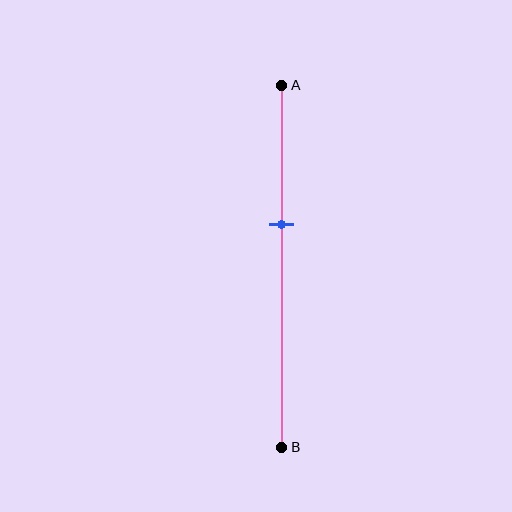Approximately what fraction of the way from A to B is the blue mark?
The blue mark is approximately 40% of the way from A to B.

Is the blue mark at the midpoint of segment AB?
No, the mark is at about 40% from A, not at the 50% midpoint.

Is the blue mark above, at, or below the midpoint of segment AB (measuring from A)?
The blue mark is above the midpoint of segment AB.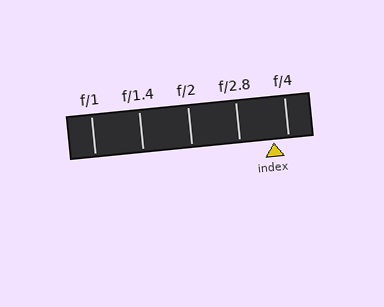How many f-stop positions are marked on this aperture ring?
There are 5 f-stop positions marked.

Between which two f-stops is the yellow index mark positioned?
The index mark is between f/2.8 and f/4.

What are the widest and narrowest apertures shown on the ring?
The widest aperture shown is f/1 and the narrowest is f/4.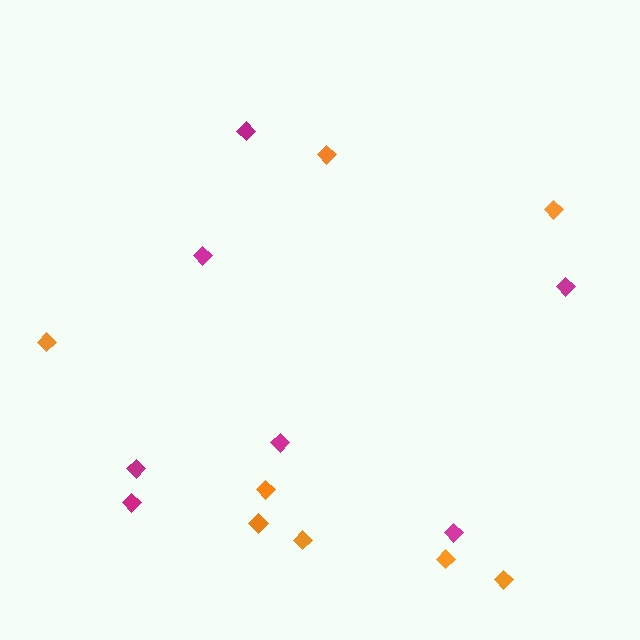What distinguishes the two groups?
There are 2 groups: one group of magenta diamonds (7) and one group of orange diamonds (8).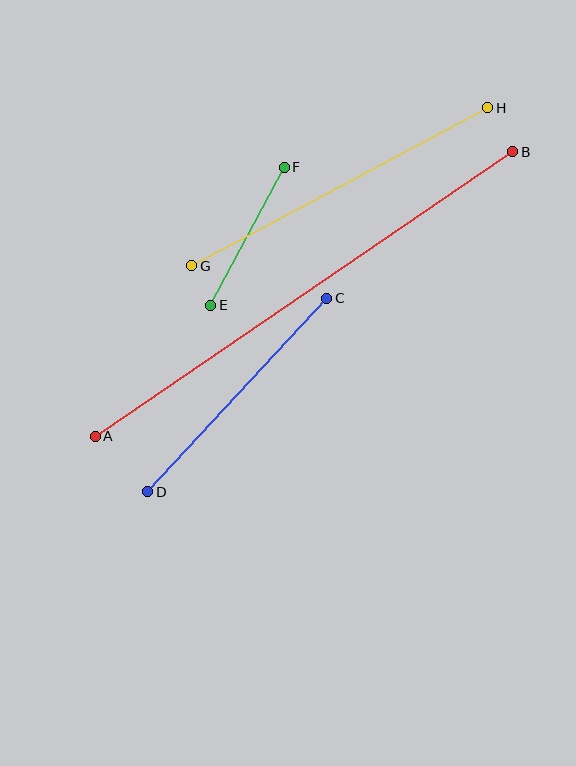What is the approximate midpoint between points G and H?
The midpoint is at approximately (340, 187) pixels.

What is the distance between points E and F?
The distance is approximately 156 pixels.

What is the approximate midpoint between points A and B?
The midpoint is at approximately (304, 294) pixels.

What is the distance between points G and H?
The distance is approximately 336 pixels.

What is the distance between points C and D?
The distance is approximately 263 pixels.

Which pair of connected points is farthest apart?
Points A and B are farthest apart.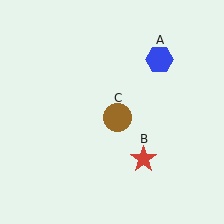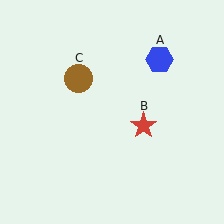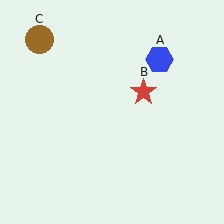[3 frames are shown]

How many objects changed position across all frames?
2 objects changed position: red star (object B), brown circle (object C).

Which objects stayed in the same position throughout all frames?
Blue hexagon (object A) remained stationary.